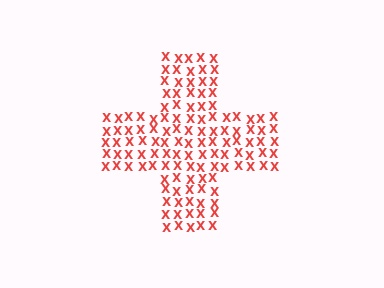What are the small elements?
The small elements are letter X's.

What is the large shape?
The large shape is a cross.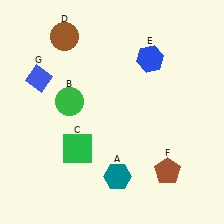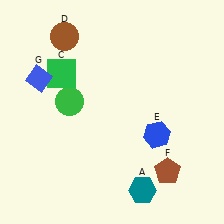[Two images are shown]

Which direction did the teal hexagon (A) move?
The teal hexagon (A) moved right.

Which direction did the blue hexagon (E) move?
The blue hexagon (E) moved down.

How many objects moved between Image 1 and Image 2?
3 objects moved between the two images.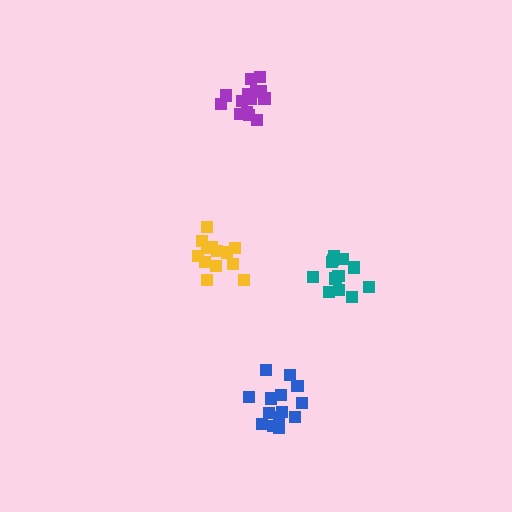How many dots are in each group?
Group 1: 15 dots, Group 2: 13 dots, Group 3: 15 dots, Group 4: 13 dots (56 total).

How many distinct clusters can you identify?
There are 4 distinct clusters.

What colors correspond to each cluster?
The clusters are colored: blue, teal, purple, yellow.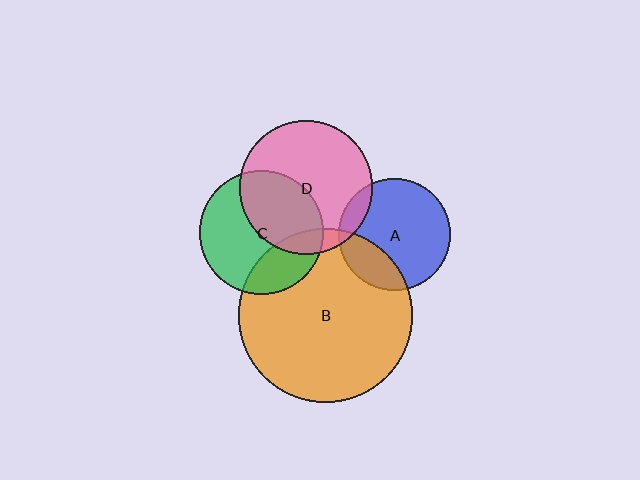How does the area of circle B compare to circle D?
Approximately 1.7 times.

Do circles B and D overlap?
Yes.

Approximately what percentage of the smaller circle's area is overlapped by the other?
Approximately 10%.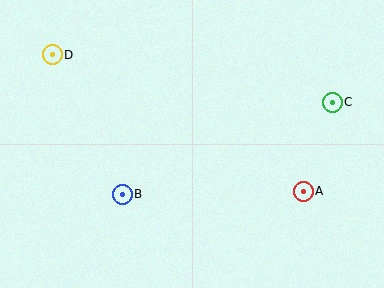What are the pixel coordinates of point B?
Point B is at (122, 194).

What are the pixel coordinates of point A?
Point A is at (303, 191).